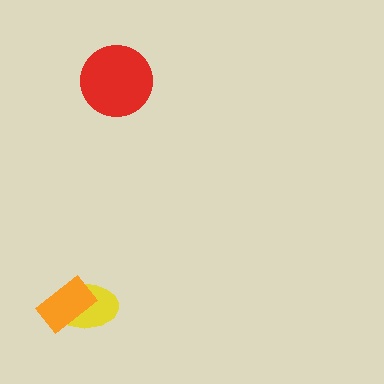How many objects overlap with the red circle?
0 objects overlap with the red circle.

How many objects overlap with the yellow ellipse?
1 object overlaps with the yellow ellipse.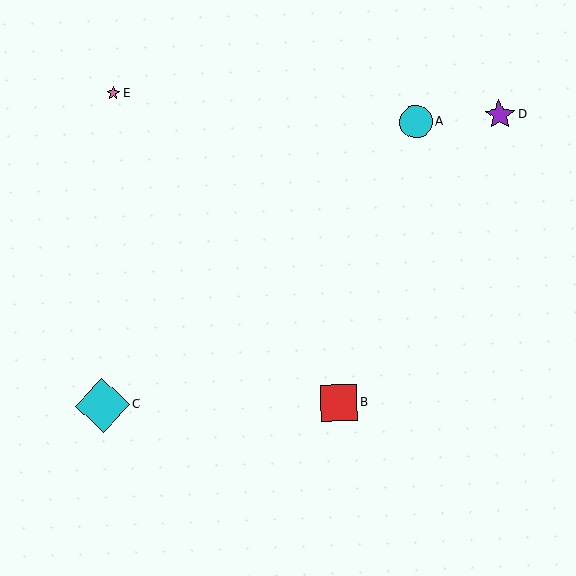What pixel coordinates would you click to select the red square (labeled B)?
Click at (339, 403) to select the red square B.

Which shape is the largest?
The cyan diamond (labeled C) is the largest.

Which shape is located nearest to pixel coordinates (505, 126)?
The purple star (labeled D) at (500, 115) is nearest to that location.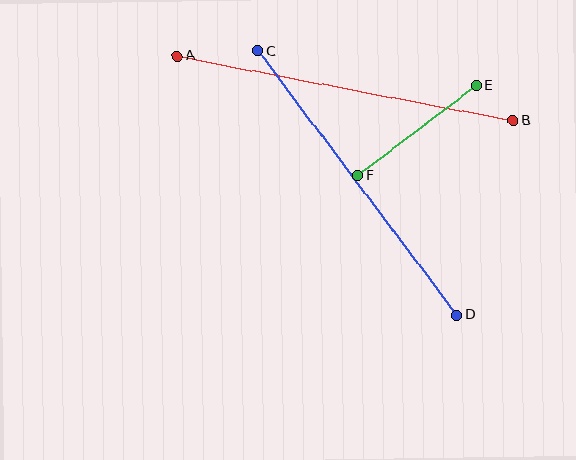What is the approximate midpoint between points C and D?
The midpoint is at approximately (358, 183) pixels.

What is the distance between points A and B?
The distance is approximately 342 pixels.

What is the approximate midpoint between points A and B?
The midpoint is at approximately (345, 88) pixels.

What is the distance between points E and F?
The distance is approximately 148 pixels.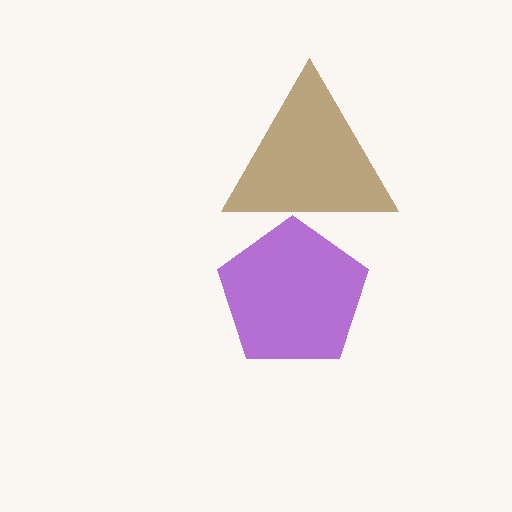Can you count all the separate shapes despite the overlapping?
Yes, there are 2 separate shapes.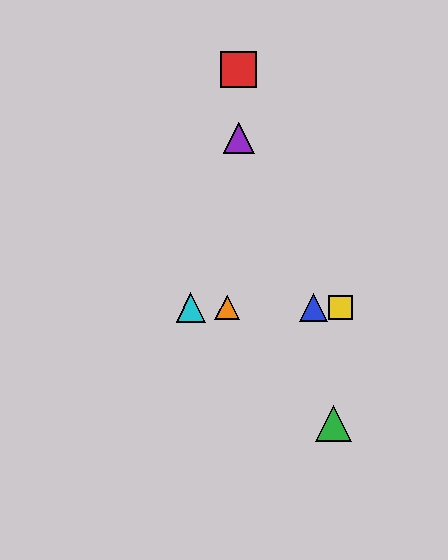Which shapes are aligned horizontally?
The blue triangle, the yellow square, the orange triangle, the cyan triangle are aligned horizontally.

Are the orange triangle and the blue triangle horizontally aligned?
Yes, both are at y≈307.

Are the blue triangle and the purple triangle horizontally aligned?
No, the blue triangle is at y≈307 and the purple triangle is at y≈138.